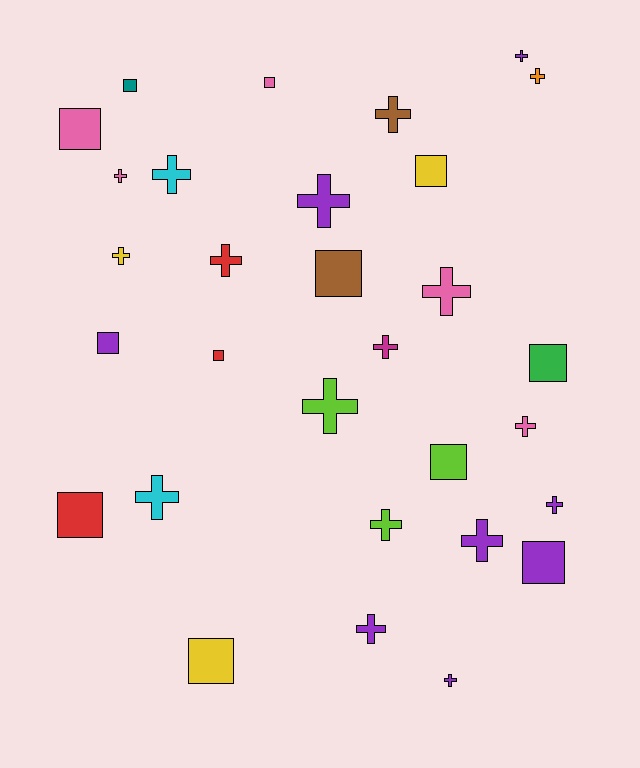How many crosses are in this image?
There are 18 crosses.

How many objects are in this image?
There are 30 objects.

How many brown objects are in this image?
There are 2 brown objects.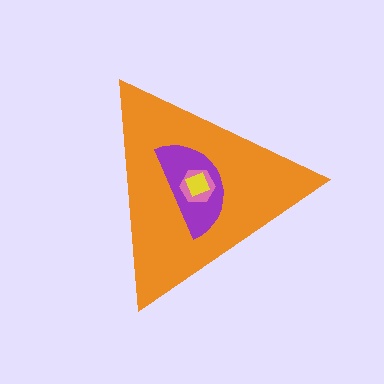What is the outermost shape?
The orange triangle.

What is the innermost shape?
The yellow diamond.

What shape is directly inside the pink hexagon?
The yellow diamond.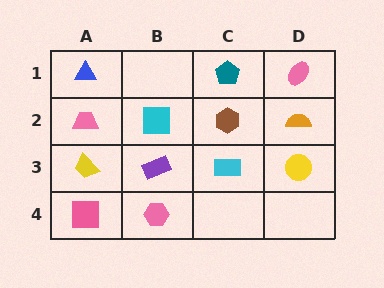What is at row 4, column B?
A pink hexagon.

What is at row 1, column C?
A teal pentagon.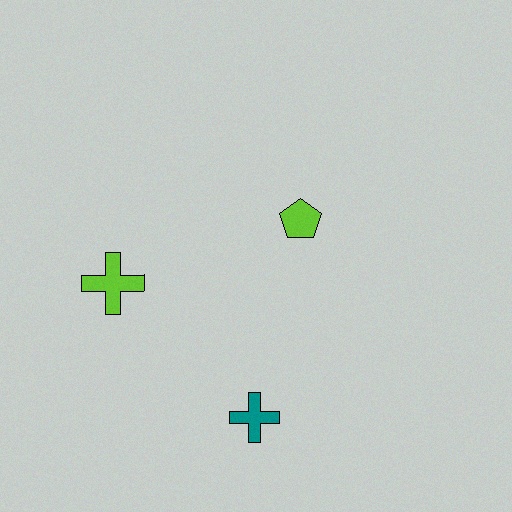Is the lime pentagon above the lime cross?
Yes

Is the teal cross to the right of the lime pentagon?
No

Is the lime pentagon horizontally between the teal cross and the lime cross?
No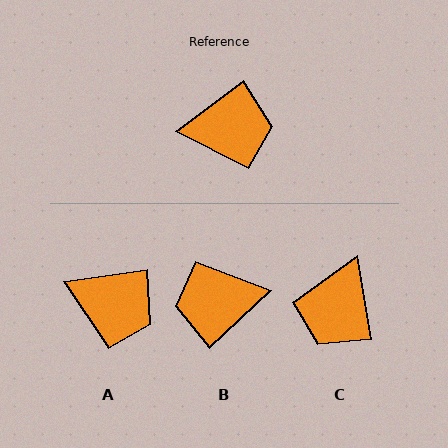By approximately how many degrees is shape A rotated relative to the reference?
Approximately 29 degrees clockwise.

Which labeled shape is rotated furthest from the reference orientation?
B, about 174 degrees away.